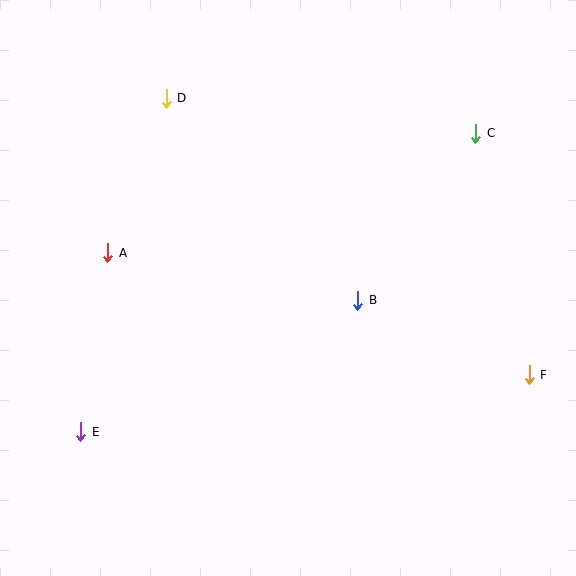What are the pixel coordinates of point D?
Point D is at (166, 98).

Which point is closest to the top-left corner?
Point D is closest to the top-left corner.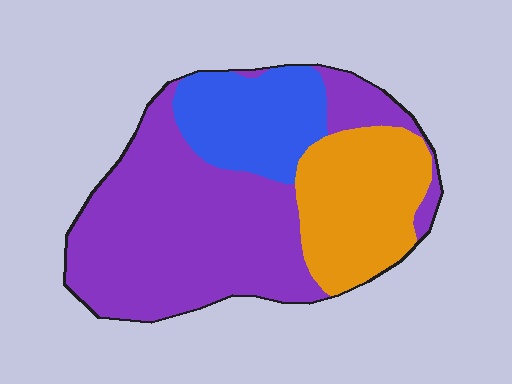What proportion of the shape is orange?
Orange covers 25% of the shape.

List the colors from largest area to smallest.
From largest to smallest: purple, orange, blue.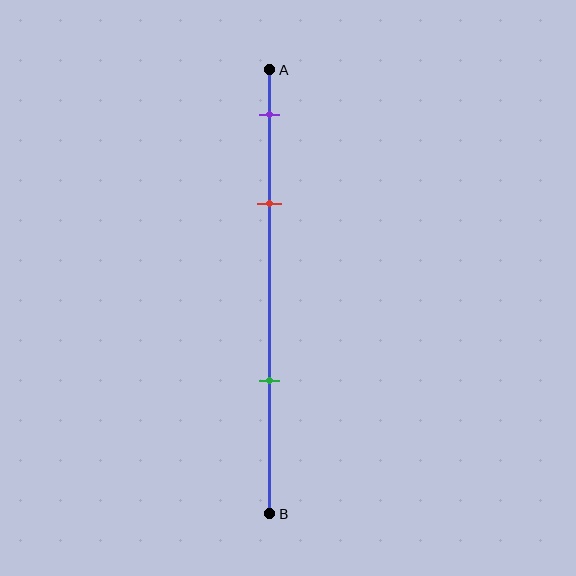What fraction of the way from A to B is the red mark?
The red mark is approximately 30% (0.3) of the way from A to B.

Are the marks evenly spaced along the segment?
No, the marks are not evenly spaced.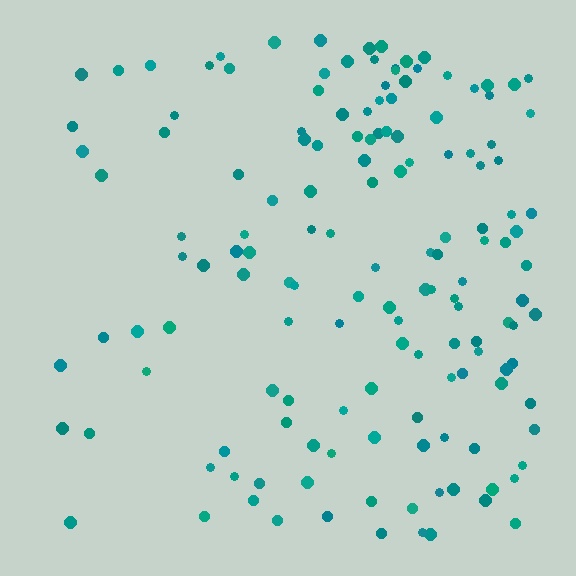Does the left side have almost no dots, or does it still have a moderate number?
Still a moderate number, just noticeably fewer than the right.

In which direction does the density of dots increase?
From left to right, with the right side densest.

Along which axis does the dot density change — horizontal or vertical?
Horizontal.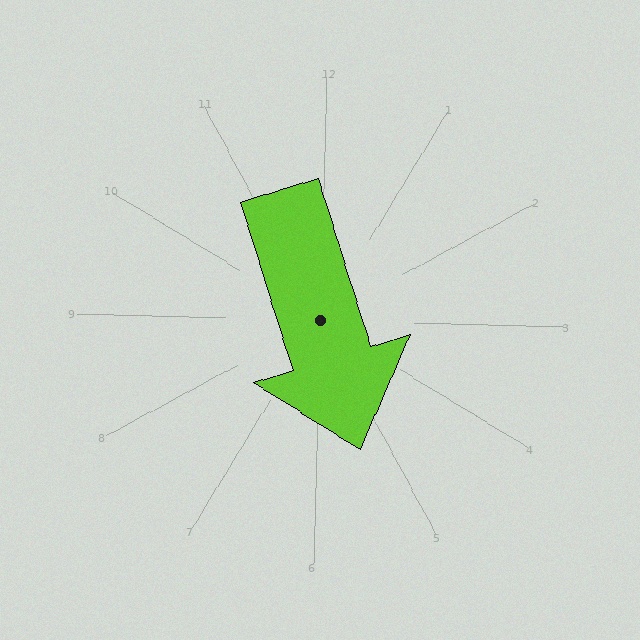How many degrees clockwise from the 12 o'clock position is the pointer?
Approximately 161 degrees.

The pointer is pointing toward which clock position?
Roughly 5 o'clock.